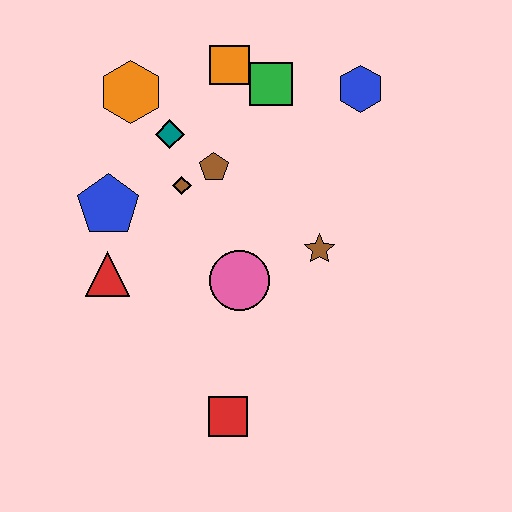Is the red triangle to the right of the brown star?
No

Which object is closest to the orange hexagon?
The teal diamond is closest to the orange hexagon.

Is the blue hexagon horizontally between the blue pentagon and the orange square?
No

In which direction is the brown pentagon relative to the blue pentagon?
The brown pentagon is to the right of the blue pentagon.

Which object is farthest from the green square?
The red square is farthest from the green square.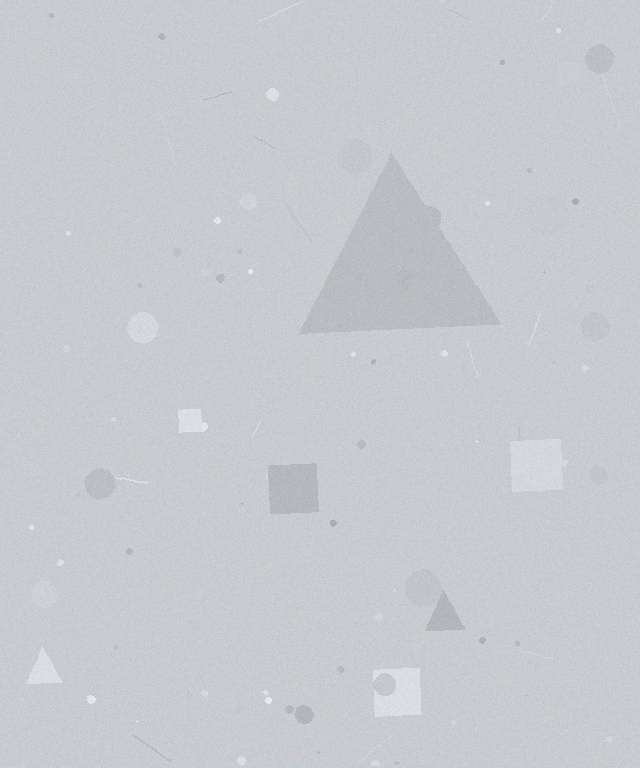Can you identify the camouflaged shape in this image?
The camouflaged shape is a triangle.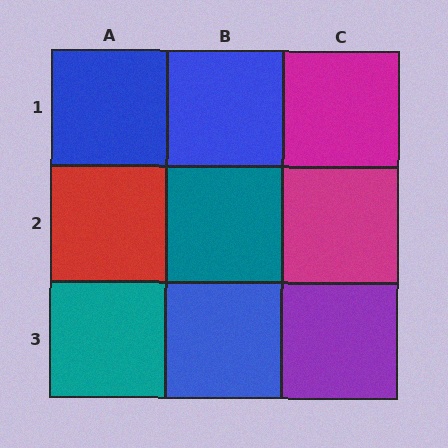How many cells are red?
1 cell is red.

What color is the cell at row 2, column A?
Red.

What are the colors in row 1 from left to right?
Blue, blue, magenta.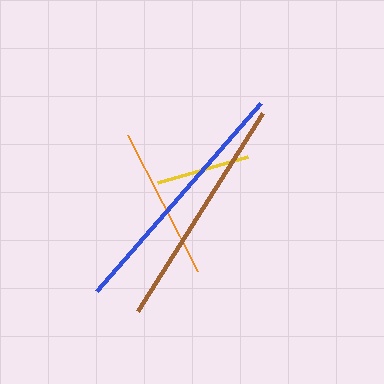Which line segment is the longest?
The blue line is the longest at approximately 249 pixels.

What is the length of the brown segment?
The brown segment is approximately 234 pixels long.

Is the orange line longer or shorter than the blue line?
The blue line is longer than the orange line.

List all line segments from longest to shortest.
From longest to shortest: blue, brown, orange, yellow.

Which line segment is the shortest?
The yellow line is the shortest at approximately 93 pixels.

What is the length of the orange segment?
The orange segment is approximately 153 pixels long.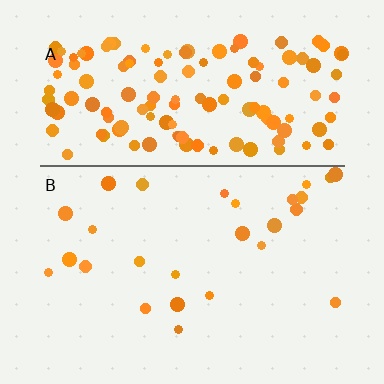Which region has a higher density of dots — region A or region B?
A (the top).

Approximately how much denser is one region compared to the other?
Approximately 5.3× — region A over region B.